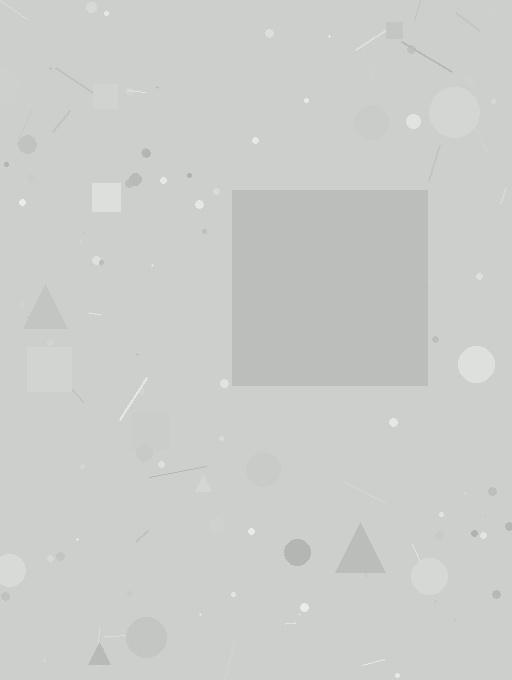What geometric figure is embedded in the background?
A square is embedded in the background.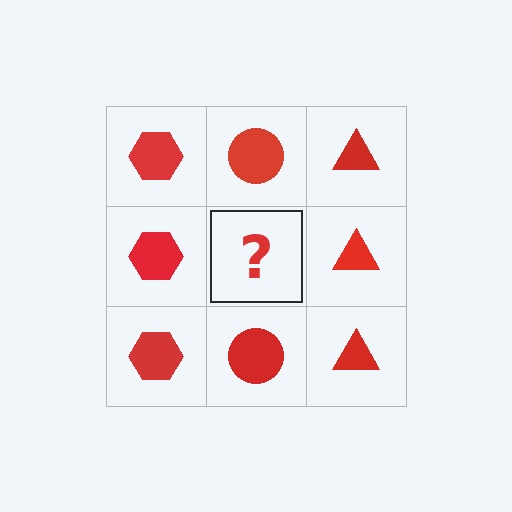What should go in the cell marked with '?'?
The missing cell should contain a red circle.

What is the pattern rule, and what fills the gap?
The rule is that each column has a consistent shape. The gap should be filled with a red circle.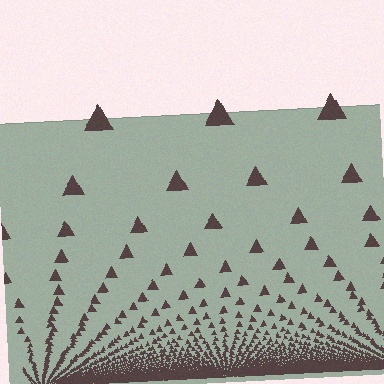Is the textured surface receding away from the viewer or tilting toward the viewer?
The surface appears to tilt toward the viewer. Texture elements get larger and sparser toward the top.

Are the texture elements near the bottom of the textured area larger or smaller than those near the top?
Smaller. The gradient is inverted — elements near the bottom are smaller and denser.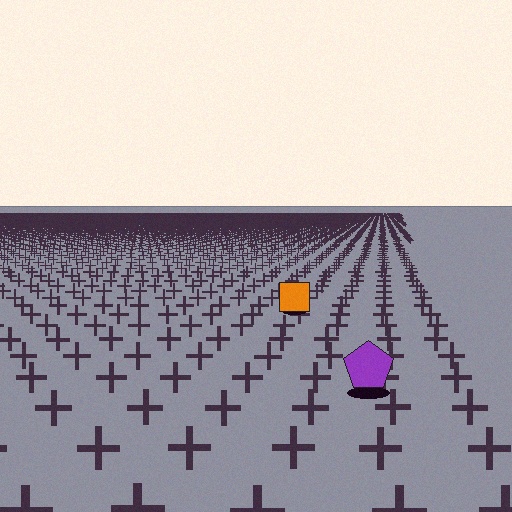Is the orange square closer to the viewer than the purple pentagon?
No. The purple pentagon is closer — you can tell from the texture gradient: the ground texture is coarser near it.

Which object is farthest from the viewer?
The orange square is farthest from the viewer. It appears smaller and the ground texture around it is denser.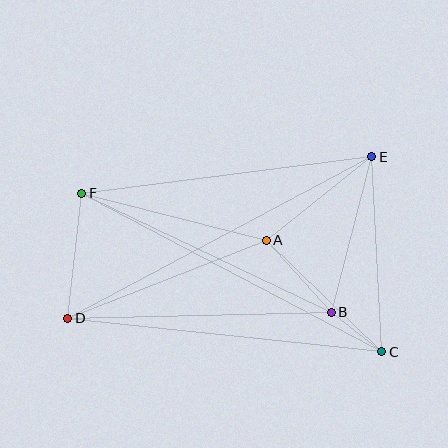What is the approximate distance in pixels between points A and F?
The distance between A and F is approximately 190 pixels.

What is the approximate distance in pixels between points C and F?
The distance between C and F is approximately 340 pixels.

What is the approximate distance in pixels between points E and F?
The distance between E and F is approximately 292 pixels.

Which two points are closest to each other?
Points B and C are closest to each other.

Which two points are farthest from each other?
Points D and E are farthest from each other.